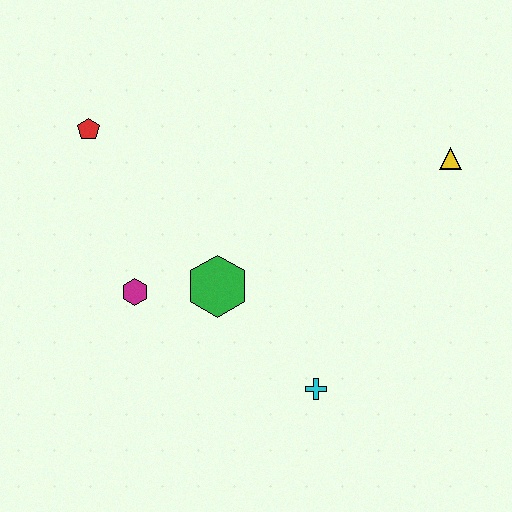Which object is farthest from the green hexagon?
The yellow triangle is farthest from the green hexagon.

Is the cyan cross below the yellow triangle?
Yes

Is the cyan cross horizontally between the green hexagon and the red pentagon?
No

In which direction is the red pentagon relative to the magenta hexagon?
The red pentagon is above the magenta hexagon.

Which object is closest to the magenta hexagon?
The green hexagon is closest to the magenta hexagon.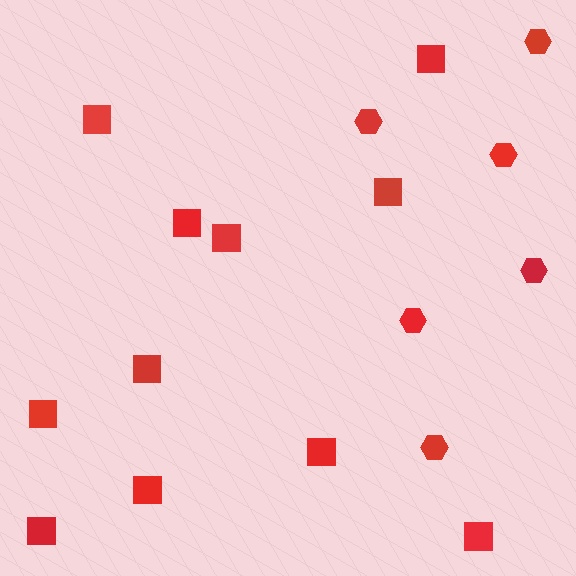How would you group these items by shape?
There are 2 groups: one group of squares (11) and one group of hexagons (6).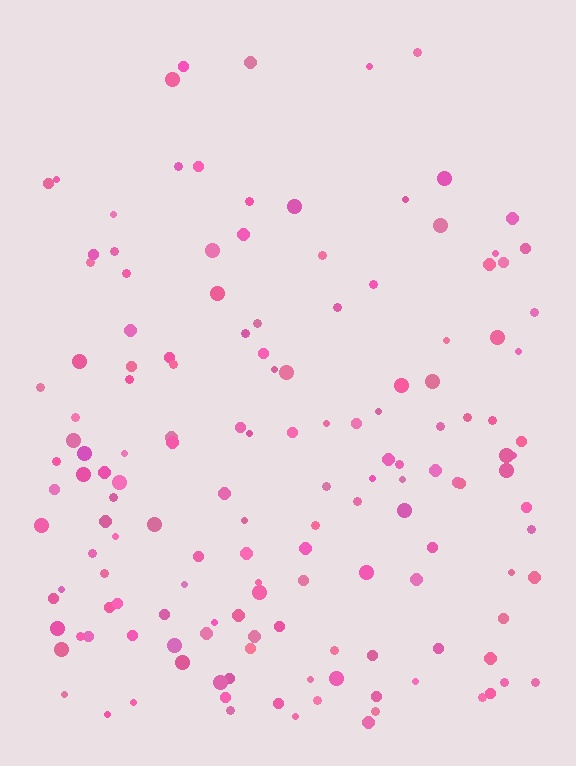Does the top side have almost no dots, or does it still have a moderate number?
Still a moderate number, just noticeably fewer than the bottom.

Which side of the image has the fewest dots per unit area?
The top.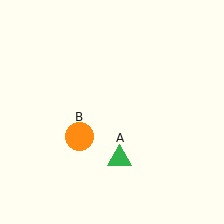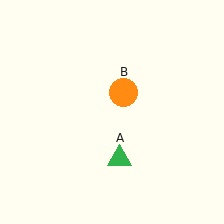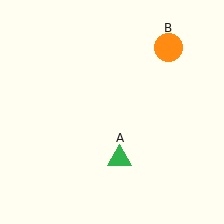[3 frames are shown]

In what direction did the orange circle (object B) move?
The orange circle (object B) moved up and to the right.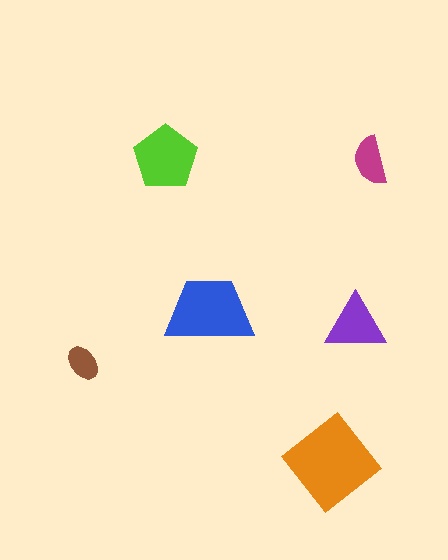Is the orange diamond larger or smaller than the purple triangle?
Larger.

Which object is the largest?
The orange diamond.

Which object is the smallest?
The brown ellipse.